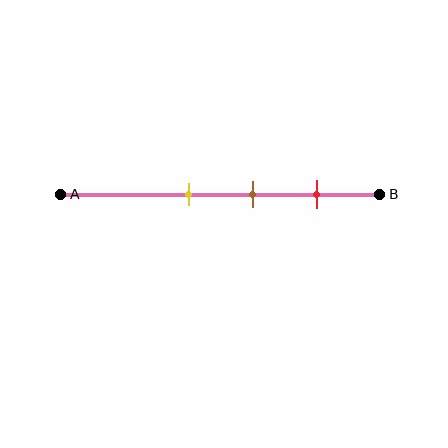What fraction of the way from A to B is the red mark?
The red mark is approximately 80% (0.8) of the way from A to B.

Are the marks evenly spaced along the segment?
Yes, the marks are approximately evenly spaced.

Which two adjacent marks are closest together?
The yellow and brown marks are the closest adjacent pair.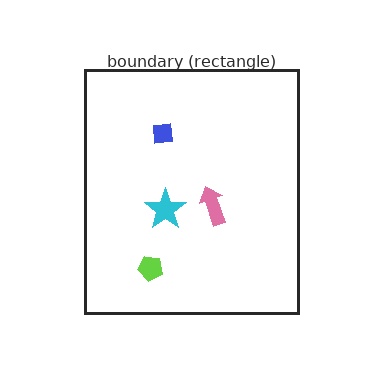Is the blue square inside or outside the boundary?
Inside.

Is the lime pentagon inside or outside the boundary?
Inside.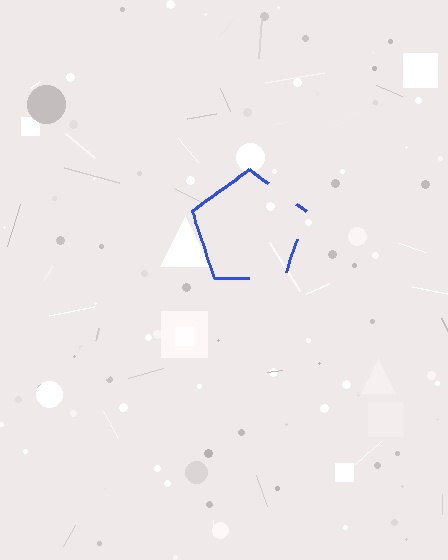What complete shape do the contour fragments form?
The contour fragments form a pentagon.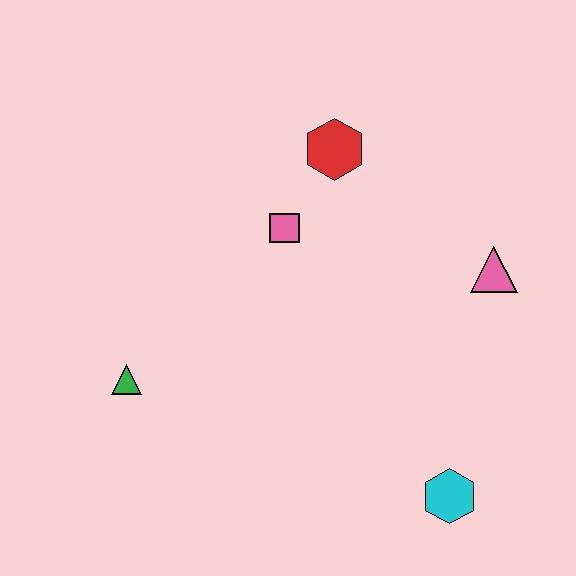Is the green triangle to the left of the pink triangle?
Yes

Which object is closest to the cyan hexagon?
The pink triangle is closest to the cyan hexagon.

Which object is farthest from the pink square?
The cyan hexagon is farthest from the pink square.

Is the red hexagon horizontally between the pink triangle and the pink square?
Yes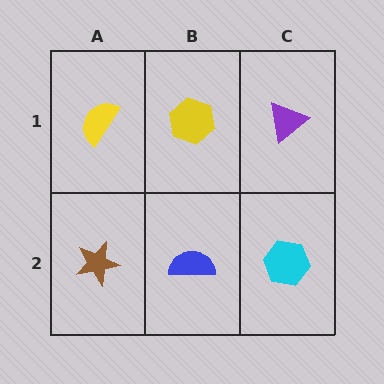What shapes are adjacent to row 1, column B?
A blue semicircle (row 2, column B), a yellow semicircle (row 1, column A), a purple triangle (row 1, column C).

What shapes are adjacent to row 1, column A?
A brown star (row 2, column A), a yellow hexagon (row 1, column B).